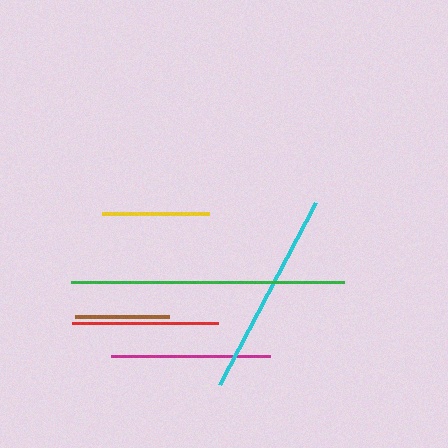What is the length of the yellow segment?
The yellow segment is approximately 107 pixels long.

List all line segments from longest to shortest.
From longest to shortest: green, cyan, magenta, red, yellow, brown.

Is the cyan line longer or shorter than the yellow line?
The cyan line is longer than the yellow line.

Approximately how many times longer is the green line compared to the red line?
The green line is approximately 1.9 times the length of the red line.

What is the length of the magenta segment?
The magenta segment is approximately 159 pixels long.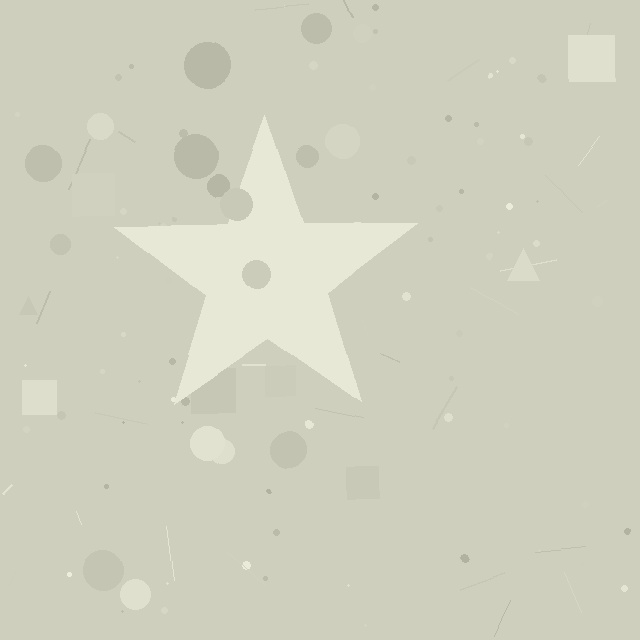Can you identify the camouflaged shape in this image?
The camouflaged shape is a star.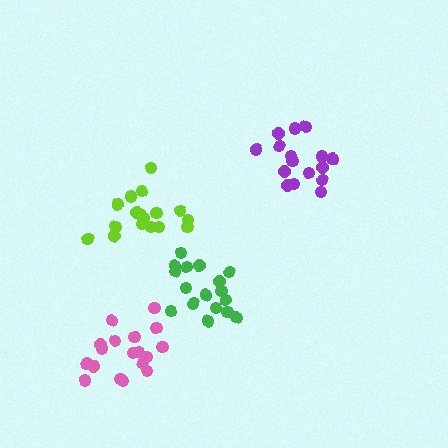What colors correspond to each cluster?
The clusters are colored: pink, lime, purple, green.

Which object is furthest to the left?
The pink cluster is leftmost.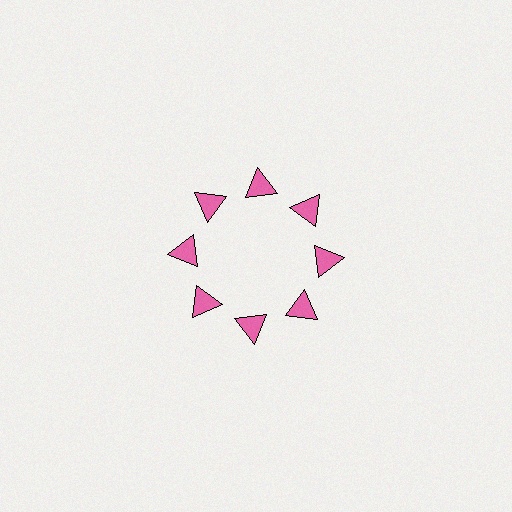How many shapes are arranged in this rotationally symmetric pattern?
There are 8 shapes, arranged in 8 groups of 1.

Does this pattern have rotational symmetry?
Yes, this pattern has 8-fold rotational symmetry. It looks the same after rotating 45 degrees around the center.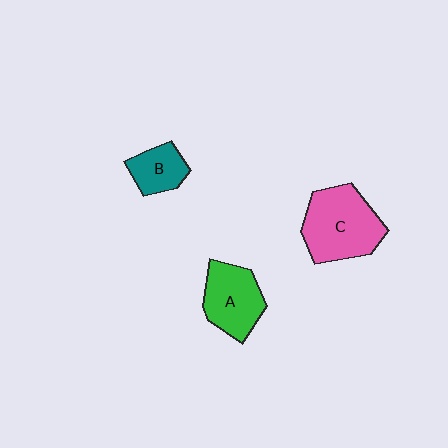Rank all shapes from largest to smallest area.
From largest to smallest: C (pink), A (green), B (teal).